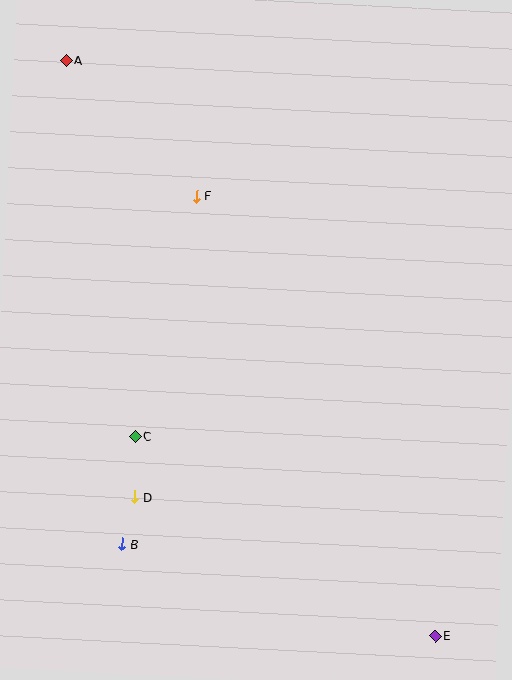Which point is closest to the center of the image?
Point C at (135, 436) is closest to the center.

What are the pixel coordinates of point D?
Point D is at (135, 497).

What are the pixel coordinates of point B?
Point B is at (122, 544).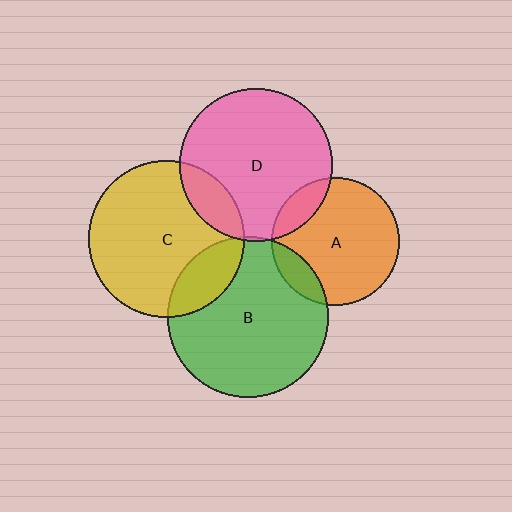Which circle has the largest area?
Circle B (green).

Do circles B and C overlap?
Yes.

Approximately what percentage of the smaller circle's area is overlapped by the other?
Approximately 20%.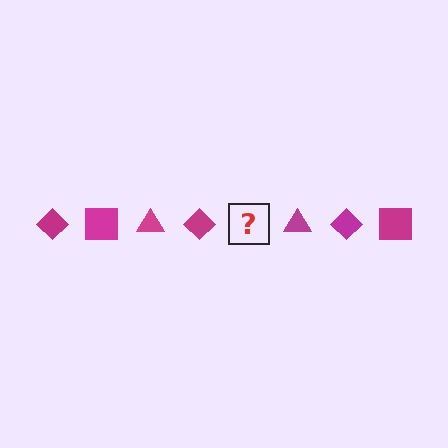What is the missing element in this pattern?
The missing element is a magenta square.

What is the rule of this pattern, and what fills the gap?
The rule is that the pattern cycles through diamond, square, triangle shapes in magenta. The gap should be filled with a magenta square.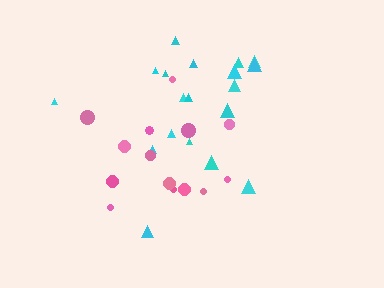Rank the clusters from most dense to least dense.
cyan, pink.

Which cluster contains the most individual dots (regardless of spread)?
Cyan (19).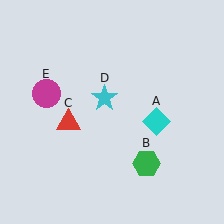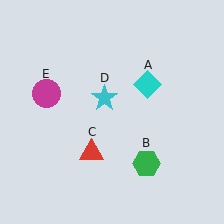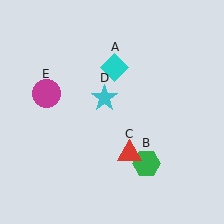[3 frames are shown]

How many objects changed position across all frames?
2 objects changed position: cyan diamond (object A), red triangle (object C).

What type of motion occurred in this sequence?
The cyan diamond (object A), red triangle (object C) rotated counterclockwise around the center of the scene.